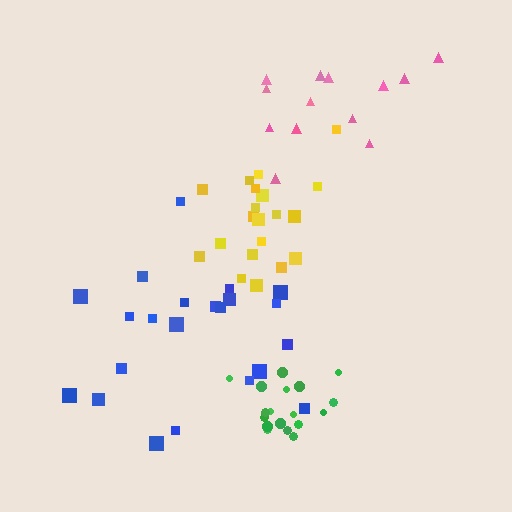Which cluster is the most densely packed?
Green.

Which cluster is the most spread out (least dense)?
Pink.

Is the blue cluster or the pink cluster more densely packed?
Blue.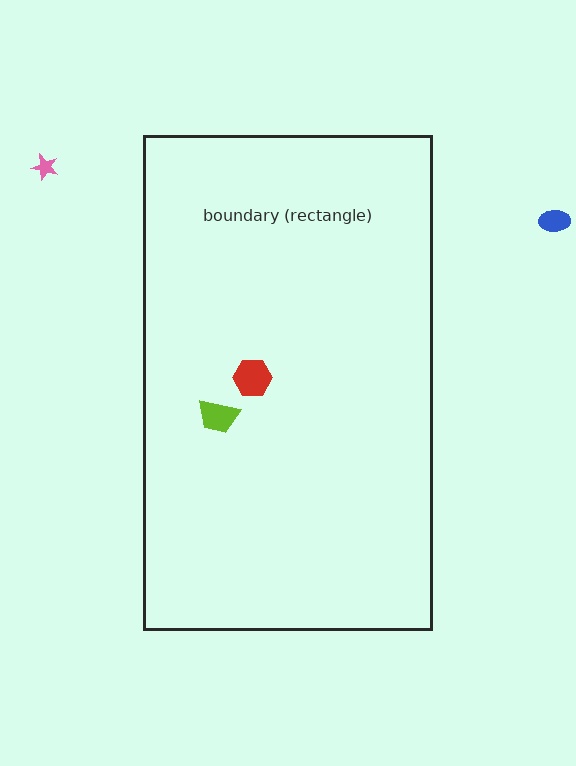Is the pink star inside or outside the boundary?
Outside.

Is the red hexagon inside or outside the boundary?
Inside.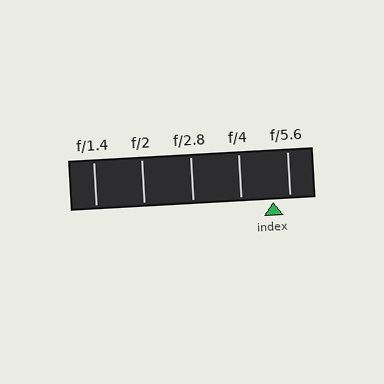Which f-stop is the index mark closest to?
The index mark is closest to f/5.6.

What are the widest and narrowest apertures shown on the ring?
The widest aperture shown is f/1.4 and the narrowest is f/5.6.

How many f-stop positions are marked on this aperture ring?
There are 5 f-stop positions marked.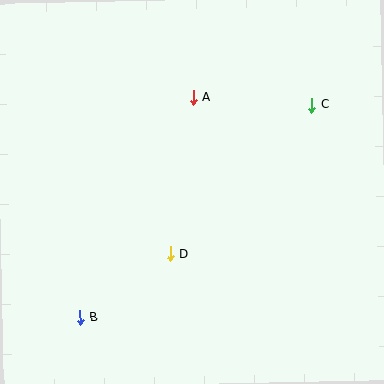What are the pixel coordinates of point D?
Point D is at (170, 254).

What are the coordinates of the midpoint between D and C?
The midpoint between D and C is at (241, 179).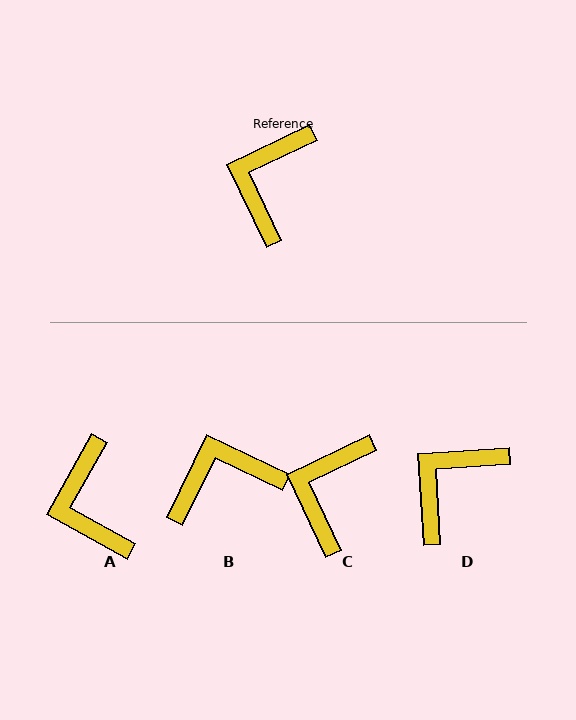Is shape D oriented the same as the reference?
No, it is off by about 22 degrees.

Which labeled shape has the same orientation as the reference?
C.